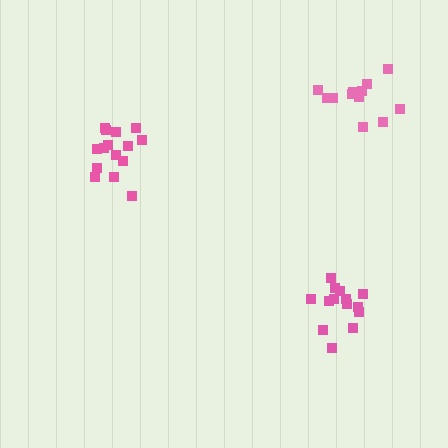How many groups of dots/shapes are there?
There are 3 groups.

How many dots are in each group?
Group 1: 12 dots, Group 2: 15 dots, Group 3: 14 dots (41 total).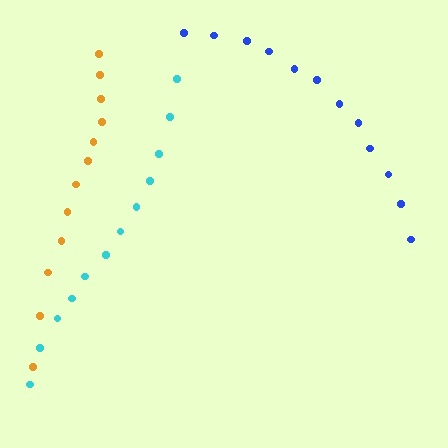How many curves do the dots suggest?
There are 3 distinct paths.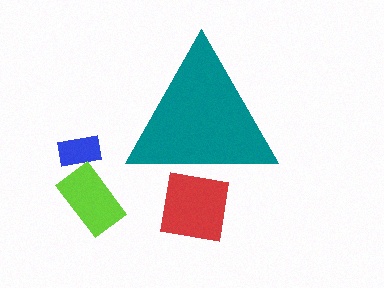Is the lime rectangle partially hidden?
No, the lime rectangle is fully visible.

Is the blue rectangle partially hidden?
No, the blue rectangle is fully visible.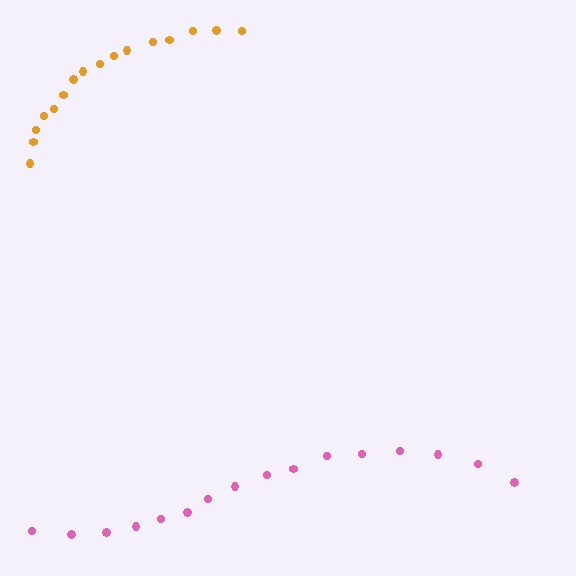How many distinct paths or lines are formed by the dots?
There are 2 distinct paths.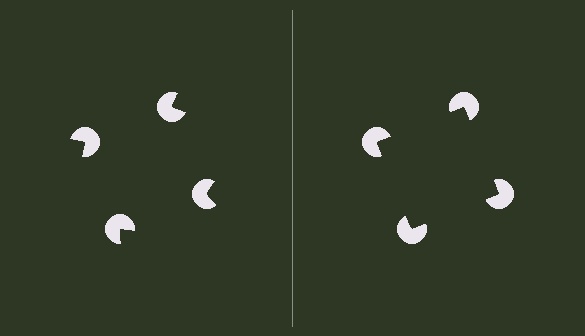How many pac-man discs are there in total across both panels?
8 — 4 on each side.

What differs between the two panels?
The pac-man discs are positioned identically on both sides; only the wedge orientations differ. On the right they align to a square; on the left they are misaligned.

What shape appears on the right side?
An illusory square.